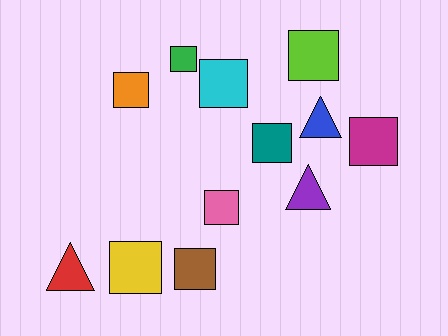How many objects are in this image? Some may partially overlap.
There are 12 objects.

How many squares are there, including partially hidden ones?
There are 9 squares.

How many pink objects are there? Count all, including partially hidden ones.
There is 1 pink object.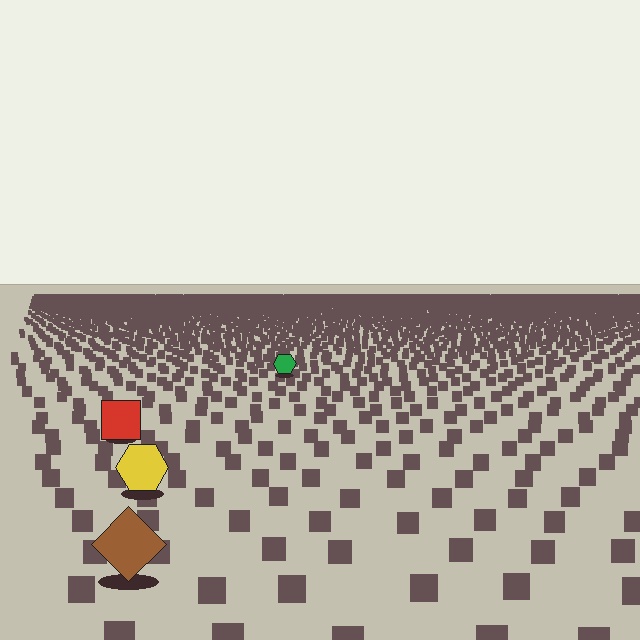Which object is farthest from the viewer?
The green hexagon is farthest from the viewer. It appears smaller and the ground texture around it is denser.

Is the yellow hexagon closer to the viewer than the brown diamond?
No. The brown diamond is closer — you can tell from the texture gradient: the ground texture is coarser near it.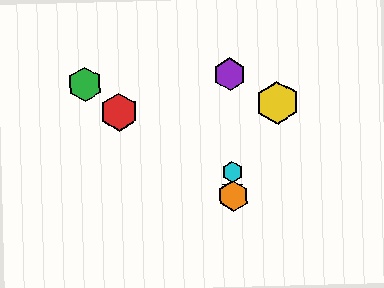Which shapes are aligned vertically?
The blue star, the purple hexagon, the orange hexagon, the cyan hexagon are aligned vertically.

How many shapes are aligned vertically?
4 shapes (the blue star, the purple hexagon, the orange hexagon, the cyan hexagon) are aligned vertically.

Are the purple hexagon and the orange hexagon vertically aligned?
Yes, both are at x≈230.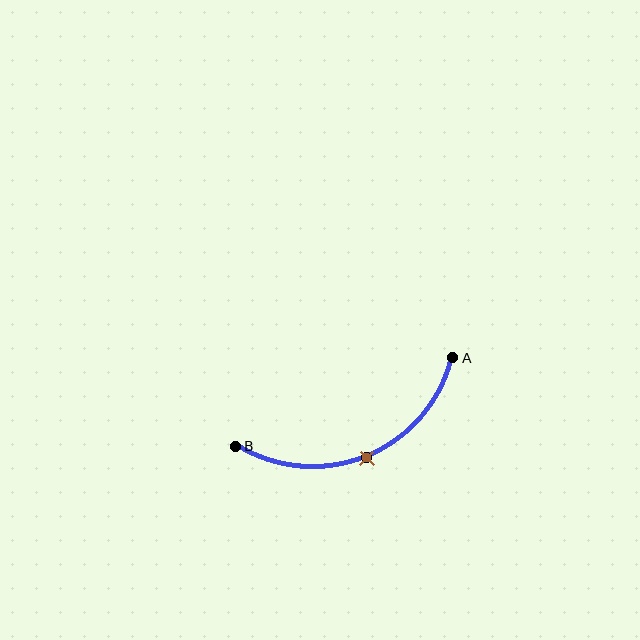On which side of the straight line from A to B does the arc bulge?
The arc bulges below the straight line connecting A and B.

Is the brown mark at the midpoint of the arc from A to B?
Yes. The brown mark lies on the arc at equal arc-length from both A and B — it is the arc midpoint.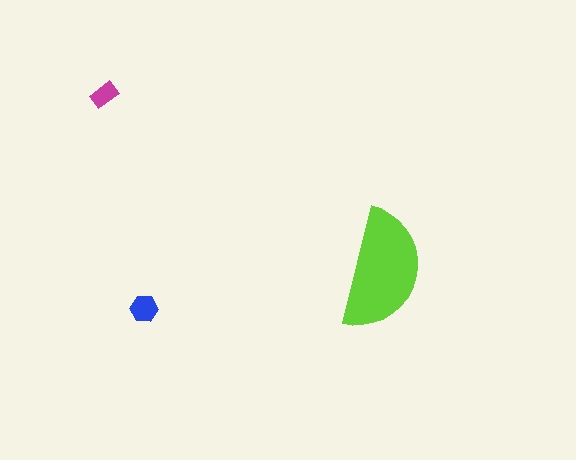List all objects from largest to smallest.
The lime semicircle, the blue hexagon, the magenta rectangle.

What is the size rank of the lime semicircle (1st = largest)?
1st.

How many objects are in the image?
There are 3 objects in the image.